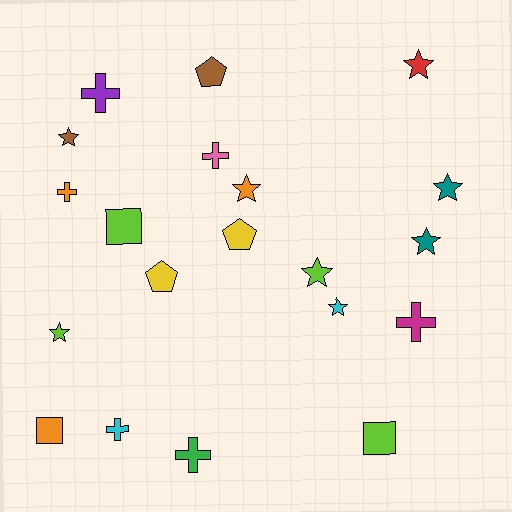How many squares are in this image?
There are 3 squares.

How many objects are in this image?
There are 20 objects.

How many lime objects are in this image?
There are 4 lime objects.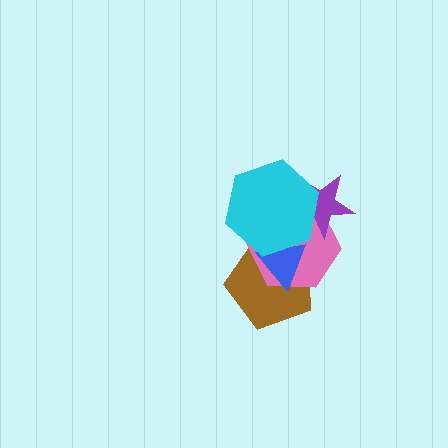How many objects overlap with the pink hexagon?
4 objects overlap with the pink hexagon.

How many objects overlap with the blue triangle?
3 objects overlap with the blue triangle.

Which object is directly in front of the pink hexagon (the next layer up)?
The blue triangle is directly in front of the pink hexagon.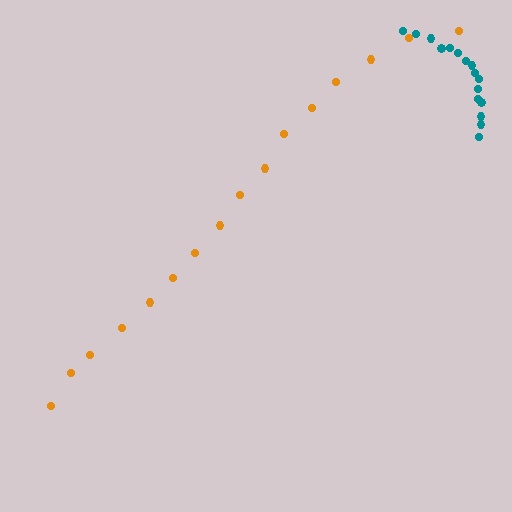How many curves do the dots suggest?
There are 2 distinct paths.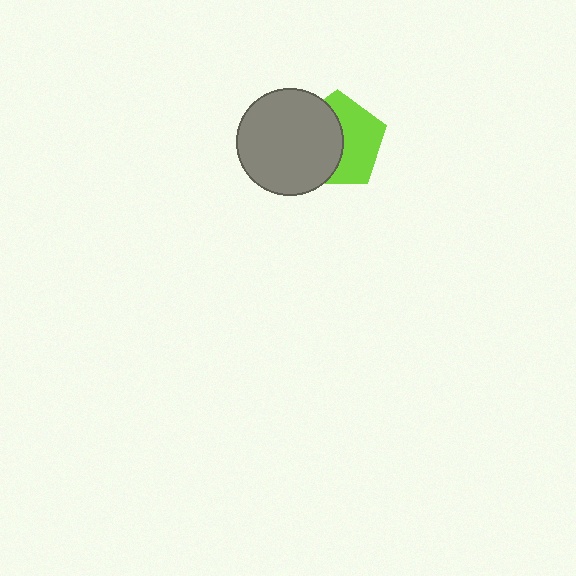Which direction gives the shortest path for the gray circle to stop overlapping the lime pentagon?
Moving left gives the shortest separation.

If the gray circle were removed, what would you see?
You would see the complete lime pentagon.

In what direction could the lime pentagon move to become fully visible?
The lime pentagon could move right. That would shift it out from behind the gray circle entirely.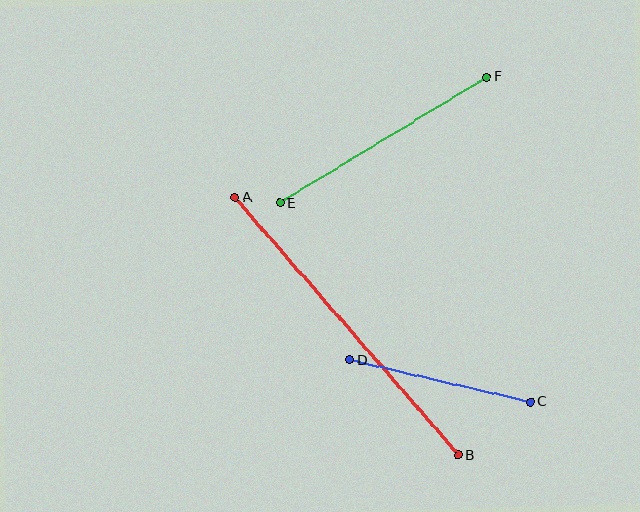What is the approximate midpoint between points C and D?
The midpoint is at approximately (440, 381) pixels.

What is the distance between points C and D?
The distance is approximately 186 pixels.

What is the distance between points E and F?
The distance is approximately 243 pixels.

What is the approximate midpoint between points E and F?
The midpoint is at approximately (384, 140) pixels.